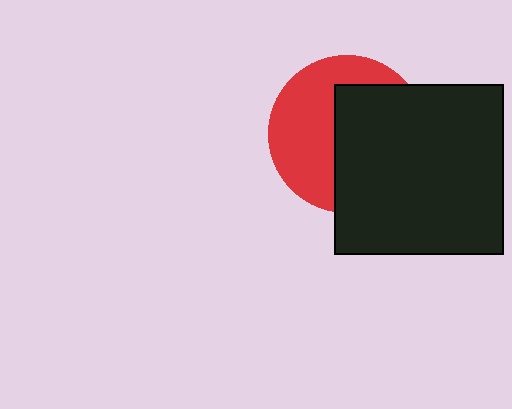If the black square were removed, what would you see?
You would see the complete red circle.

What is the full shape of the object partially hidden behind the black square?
The partially hidden object is a red circle.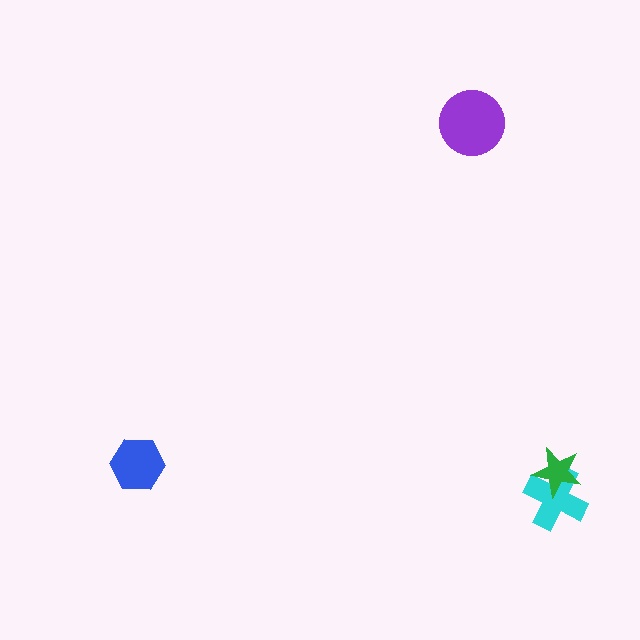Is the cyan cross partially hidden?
Yes, it is partially covered by another shape.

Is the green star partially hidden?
No, no other shape covers it.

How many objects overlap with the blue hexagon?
0 objects overlap with the blue hexagon.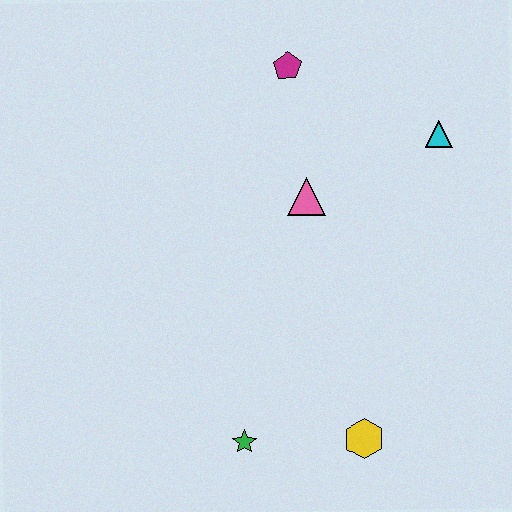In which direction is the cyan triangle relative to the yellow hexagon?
The cyan triangle is above the yellow hexagon.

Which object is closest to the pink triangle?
The magenta pentagon is closest to the pink triangle.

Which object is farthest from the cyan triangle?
The green star is farthest from the cyan triangle.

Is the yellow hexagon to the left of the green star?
No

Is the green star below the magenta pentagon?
Yes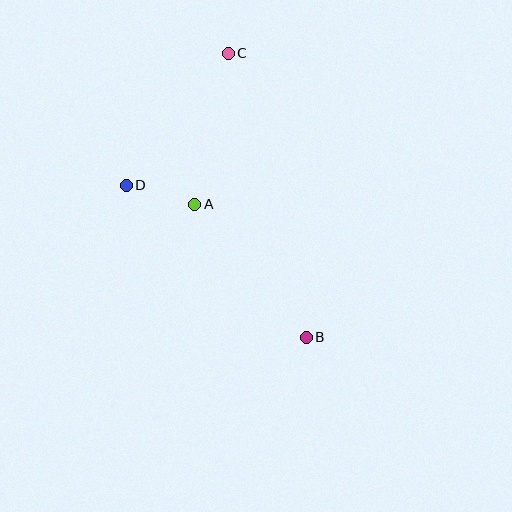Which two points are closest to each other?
Points A and D are closest to each other.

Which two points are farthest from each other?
Points B and C are farthest from each other.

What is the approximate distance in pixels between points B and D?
The distance between B and D is approximately 235 pixels.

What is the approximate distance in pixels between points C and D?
The distance between C and D is approximately 167 pixels.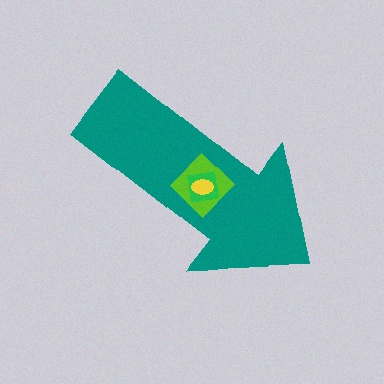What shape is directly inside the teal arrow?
The lime diamond.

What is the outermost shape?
The teal arrow.